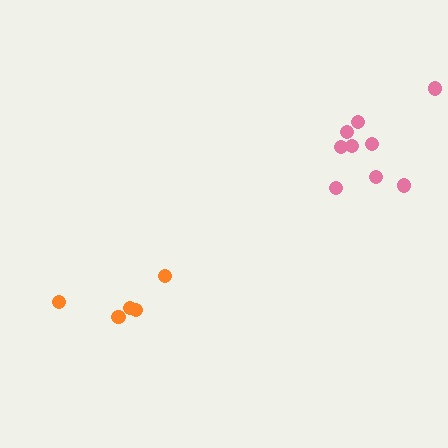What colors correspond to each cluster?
The clusters are colored: pink, orange.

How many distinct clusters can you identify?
There are 2 distinct clusters.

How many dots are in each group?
Group 1: 9 dots, Group 2: 5 dots (14 total).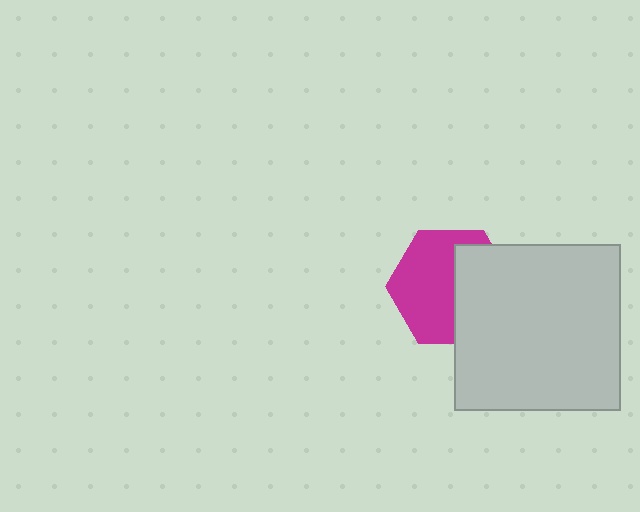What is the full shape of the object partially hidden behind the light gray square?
The partially hidden object is a magenta hexagon.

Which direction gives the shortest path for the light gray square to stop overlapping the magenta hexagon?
Moving right gives the shortest separation.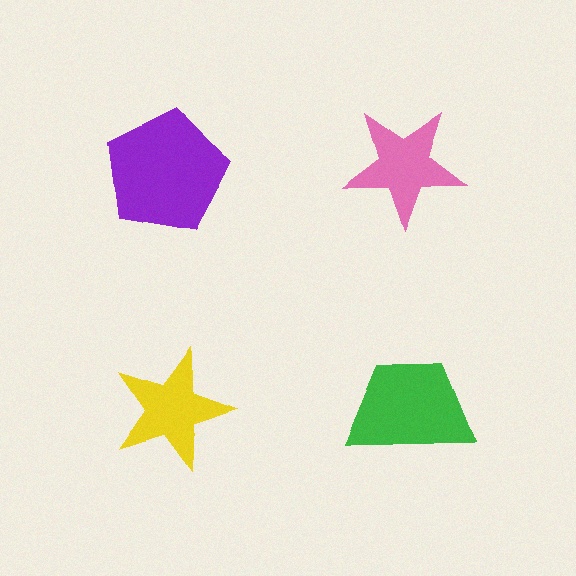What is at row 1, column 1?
A purple pentagon.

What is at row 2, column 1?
A yellow star.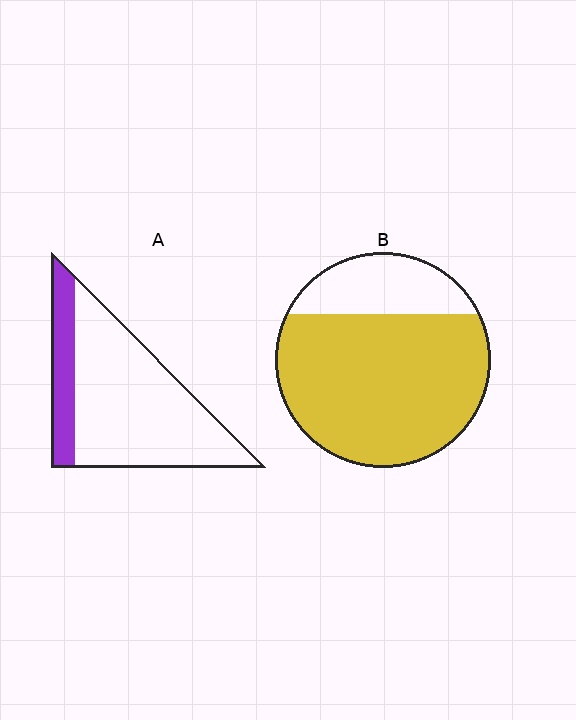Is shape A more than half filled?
No.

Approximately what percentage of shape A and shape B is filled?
A is approximately 20% and B is approximately 75%.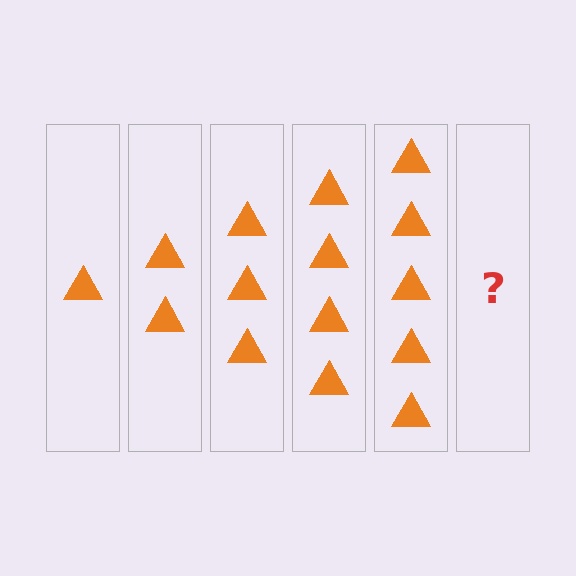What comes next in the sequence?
The next element should be 6 triangles.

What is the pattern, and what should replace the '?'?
The pattern is that each step adds one more triangle. The '?' should be 6 triangles.